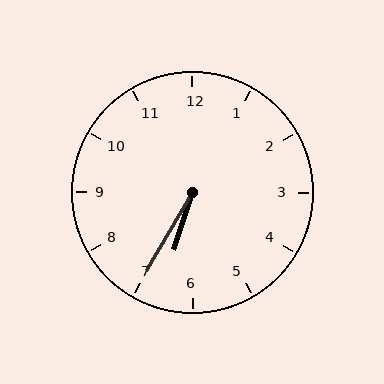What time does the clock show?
6:35.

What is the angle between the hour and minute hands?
Approximately 12 degrees.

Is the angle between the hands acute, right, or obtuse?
It is acute.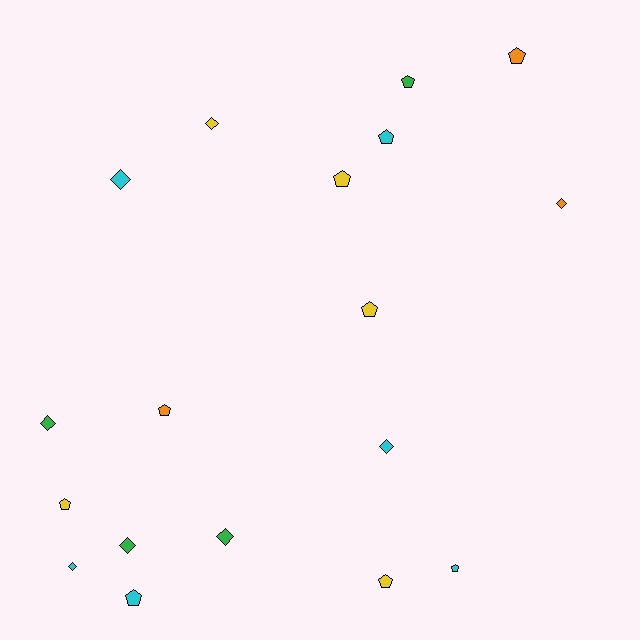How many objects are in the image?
There are 18 objects.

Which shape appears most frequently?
Pentagon, with 10 objects.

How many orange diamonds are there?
There is 1 orange diamond.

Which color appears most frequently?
Cyan, with 6 objects.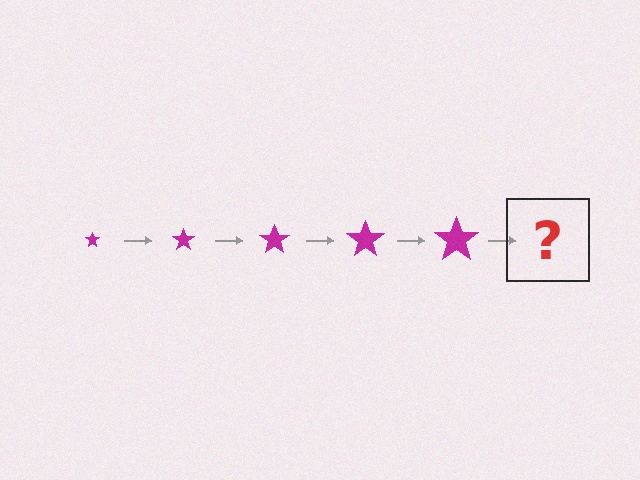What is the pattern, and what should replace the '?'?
The pattern is that the star gets progressively larger each step. The '?' should be a magenta star, larger than the previous one.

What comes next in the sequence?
The next element should be a magenta star, larger than the previous one.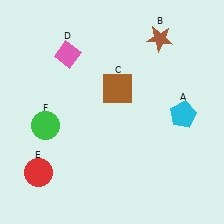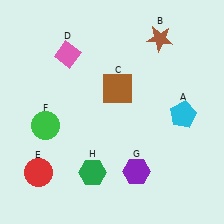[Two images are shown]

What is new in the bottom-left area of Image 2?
A green hexagon (H) was added in the bottom-left area of Image 2.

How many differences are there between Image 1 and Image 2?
There are 2 differences between the two images.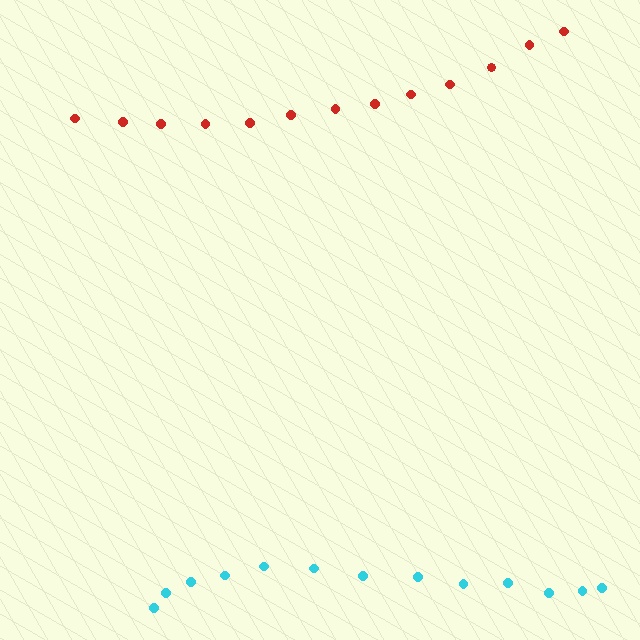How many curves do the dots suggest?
There are 2 distinct paths.